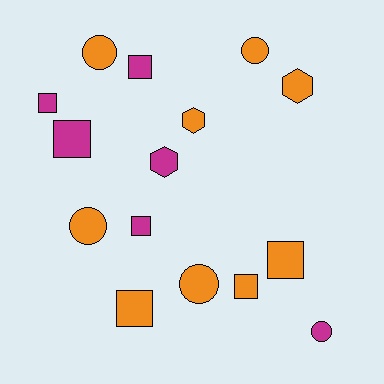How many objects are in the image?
There are 15 objects.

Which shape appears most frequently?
Square, with 7 objects.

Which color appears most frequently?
Orange, with 9 objects.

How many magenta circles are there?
There is 1 magenta circle.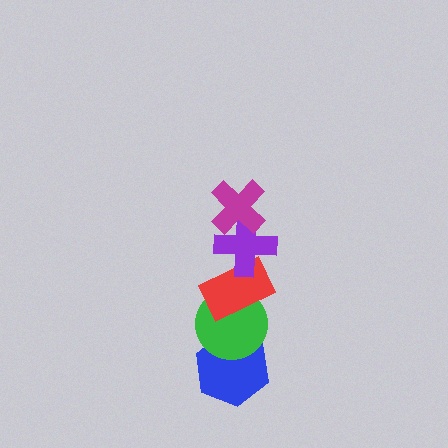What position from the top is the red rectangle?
The red rectangle is 3rd from the top.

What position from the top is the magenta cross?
The magenta cross is 1st from the top.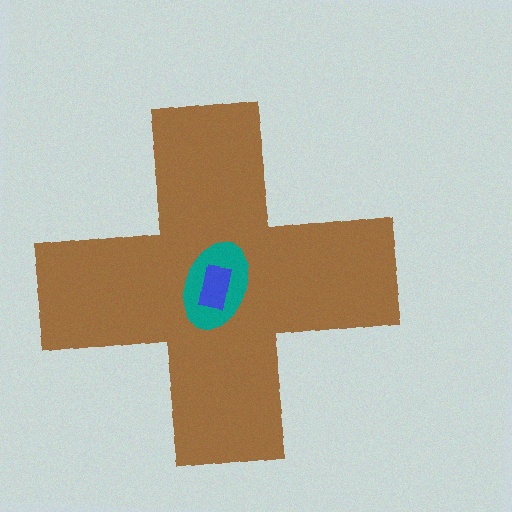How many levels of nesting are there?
3.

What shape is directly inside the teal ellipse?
The blue rectangle.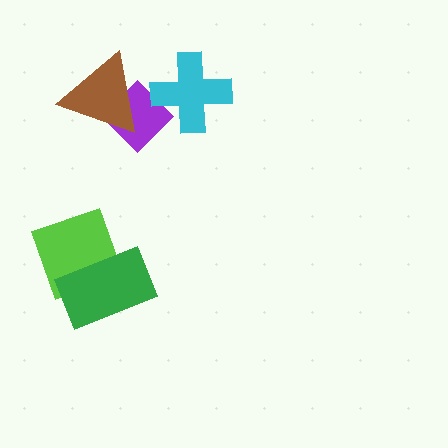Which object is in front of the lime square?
The green rectangle is in front of the lime square.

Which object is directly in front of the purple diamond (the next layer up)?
The brown triangle is directly in front of the purple diamond.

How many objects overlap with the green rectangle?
1 object overlaps with the green rectangle.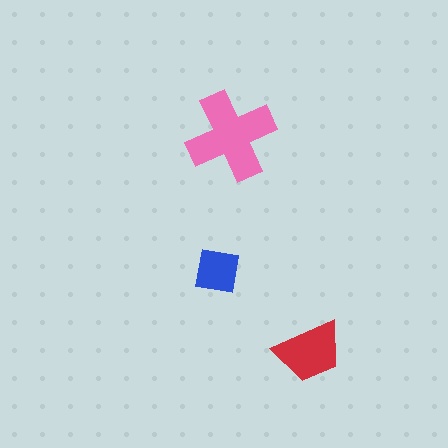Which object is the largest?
The pink cross.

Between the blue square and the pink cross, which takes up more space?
The pink cross.